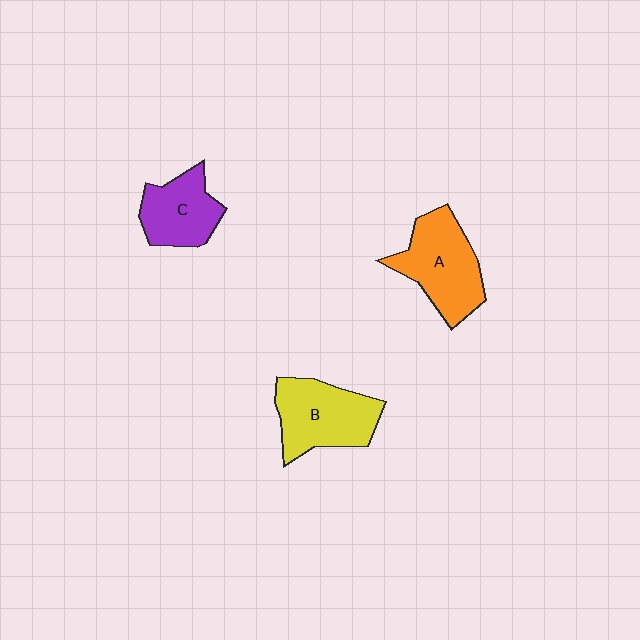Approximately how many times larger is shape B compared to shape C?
Approximately 1.3 times.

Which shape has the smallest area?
Shape C (purple).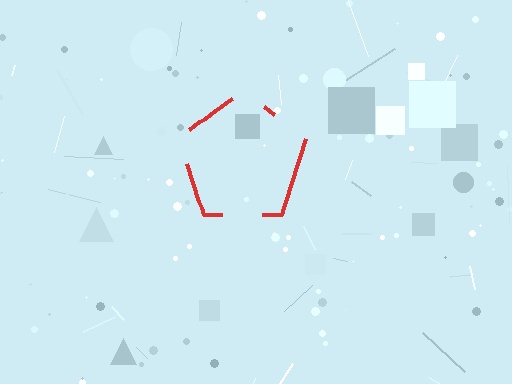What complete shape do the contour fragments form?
The contour fragments form a pentagon.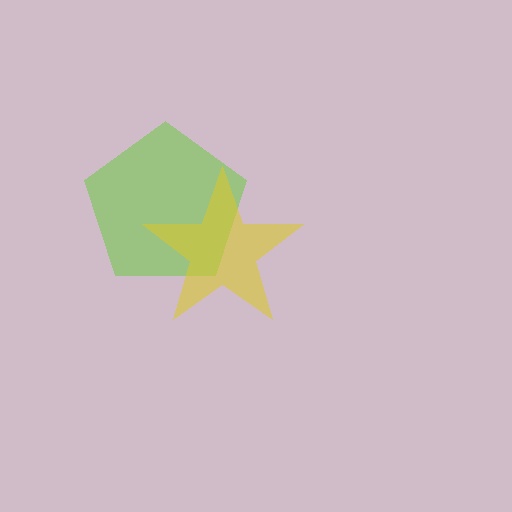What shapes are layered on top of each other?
The layered shapes are: a lime pentagon, a yellow star.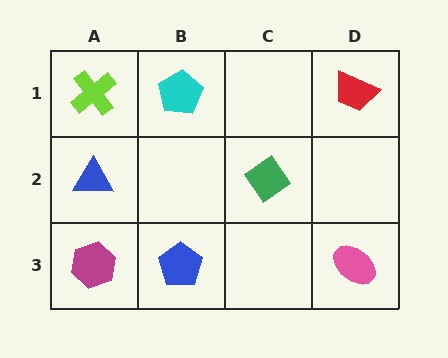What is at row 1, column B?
A cyan pentagon.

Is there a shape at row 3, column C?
No, that cell is empty.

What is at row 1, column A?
A lime cross.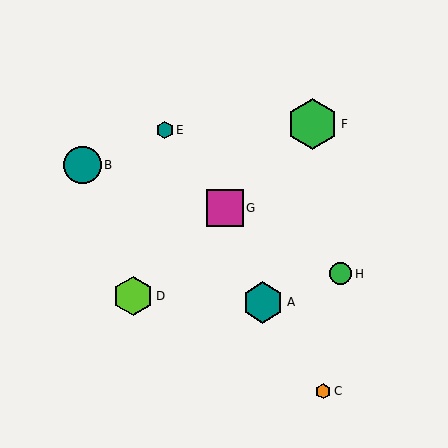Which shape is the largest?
The green hexagon (labeled F) is the largest.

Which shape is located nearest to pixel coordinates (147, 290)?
The lime hexagon (labeled D) at (133, 296) is nearest to that location.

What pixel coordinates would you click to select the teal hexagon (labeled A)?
Click at (263, 302) to select the teal hexagon A.